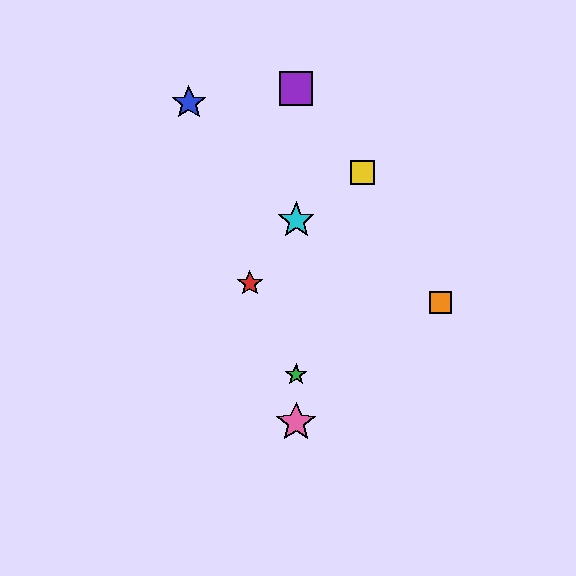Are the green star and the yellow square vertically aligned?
No, the green star is at x≈296 and the yellow square is at x≈363.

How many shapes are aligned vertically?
4 shapes (the green star, the purple square, the cyan star, the pink star) are aligned vertically.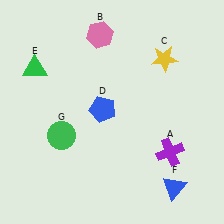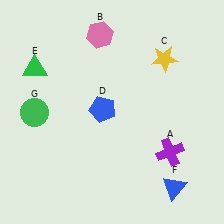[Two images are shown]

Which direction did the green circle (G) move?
The green circle (G) moved left.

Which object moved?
The green circle (G) moved left.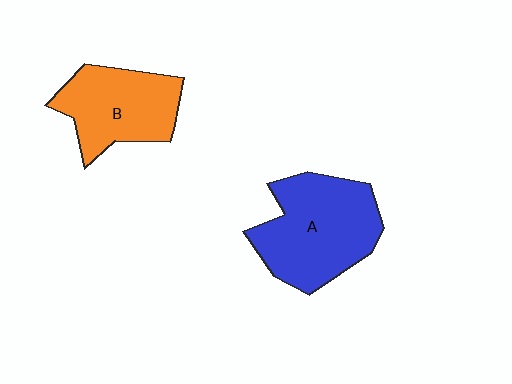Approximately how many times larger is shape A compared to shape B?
Approximately 1.3 times.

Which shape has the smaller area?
Shape B (orange).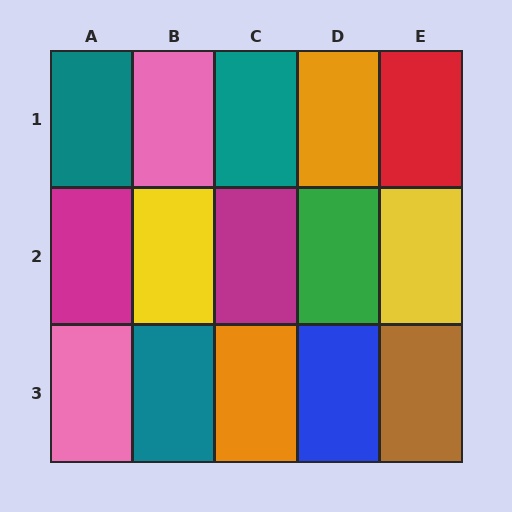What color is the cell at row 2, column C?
Magenta.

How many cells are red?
1 cell is red.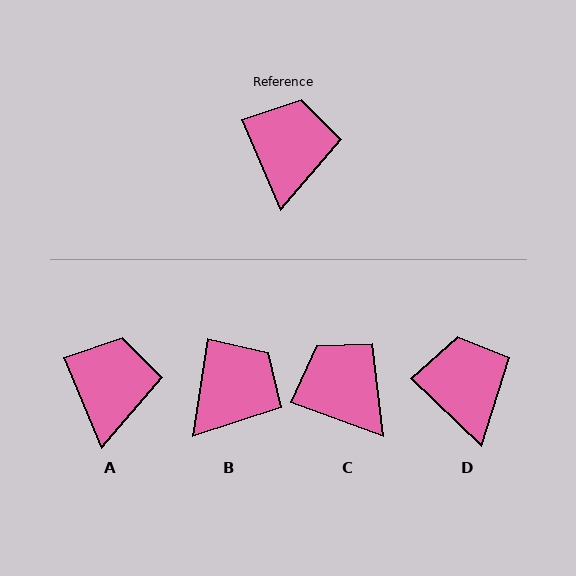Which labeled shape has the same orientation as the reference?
A.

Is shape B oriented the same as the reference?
No, it is off by about 31 degrees.